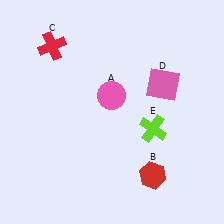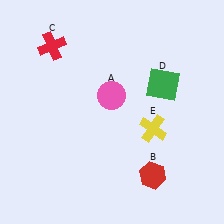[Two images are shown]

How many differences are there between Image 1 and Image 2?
There are 2 differences between the two images.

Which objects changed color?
D changed from pink to green. E changed from lime to yellow.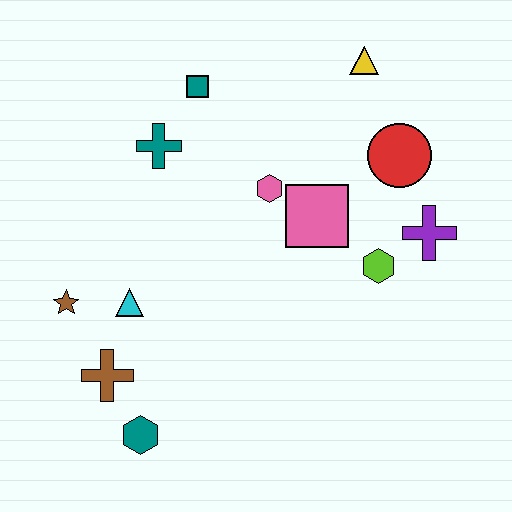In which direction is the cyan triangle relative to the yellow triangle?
The cyan triangle is below the yellow triangle.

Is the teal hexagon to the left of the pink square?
Yes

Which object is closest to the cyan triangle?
The brown star is closest to the cyan triangle.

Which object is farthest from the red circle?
The teal hexagon is farthest from the red circle.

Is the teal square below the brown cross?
No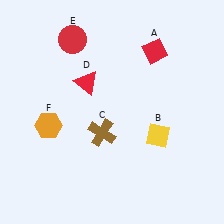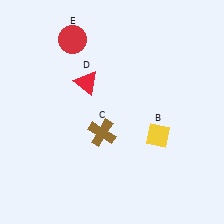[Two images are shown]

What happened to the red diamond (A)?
The red diamond (A) was removed in Image 2. It was in the top-right area of Image 1.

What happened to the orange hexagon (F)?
The orange hexagon (F) was removed in Image 2. It was in the bottom-left area of Image 1.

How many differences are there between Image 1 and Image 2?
There are 2 differences between the two images.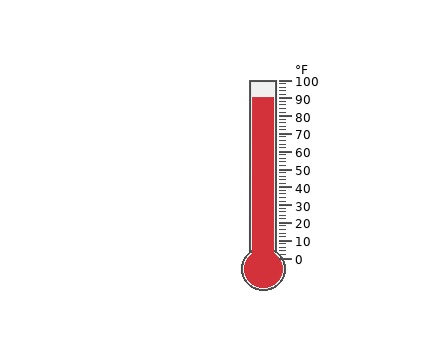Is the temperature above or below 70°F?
The temperature is above 70°F.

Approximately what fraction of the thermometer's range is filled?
The thermometer is filled to approximately 90% of its range.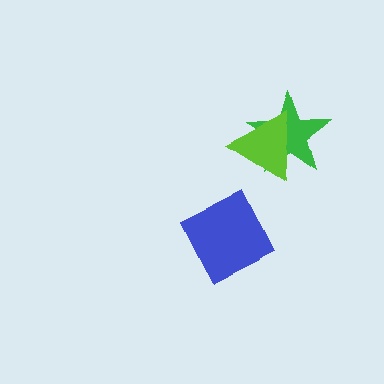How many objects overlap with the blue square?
0 objects overlap with the blue square.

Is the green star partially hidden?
Yes, it is partially covered by another shape.